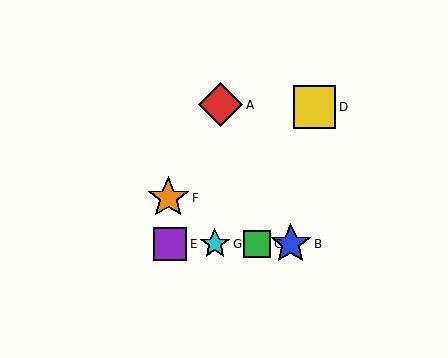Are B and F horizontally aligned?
No, B is at y≈244 and F is at y≈198.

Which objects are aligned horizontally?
Objects B, C, E, G are aligned horizontally.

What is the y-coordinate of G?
Object G is at y≈244.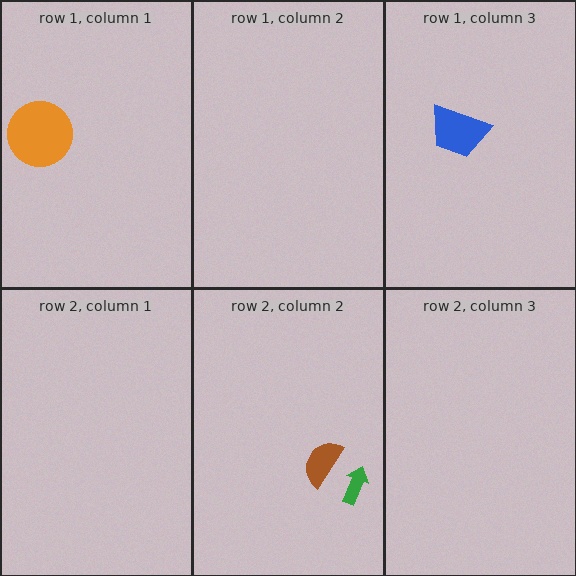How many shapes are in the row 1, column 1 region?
1.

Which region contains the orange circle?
The row 1, column 1 region.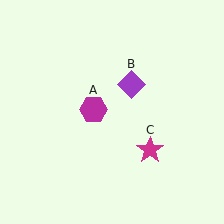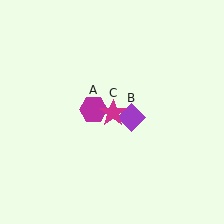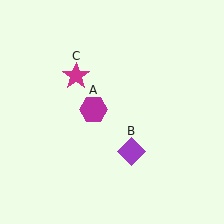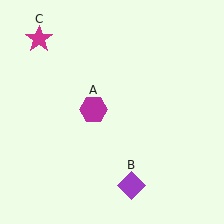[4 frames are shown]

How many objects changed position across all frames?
2 objects changed position: purple diamond (object B), magenta star (object C).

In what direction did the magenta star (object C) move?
The magenta star (object C) moved up and to the left.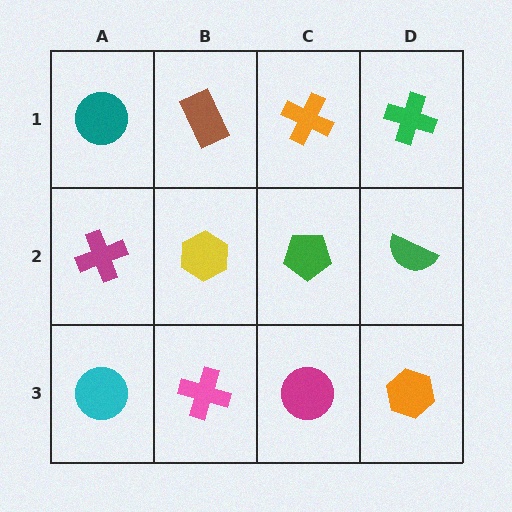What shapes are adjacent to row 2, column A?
A teal circle (row 1, column A), a cyan circle (row 3, column A), a yellow hexagon (row 2, column B).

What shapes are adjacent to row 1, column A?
A magenta cross (row 2, column A), a brown rectangle (row 1, column B).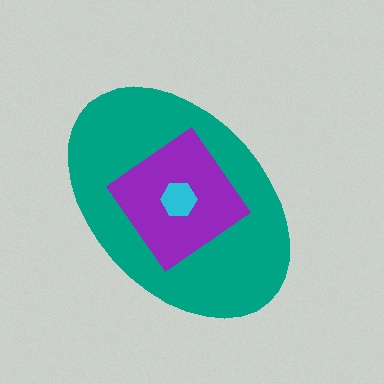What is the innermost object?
The cyan hexagon.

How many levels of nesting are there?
3.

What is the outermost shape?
The teal ellipse.